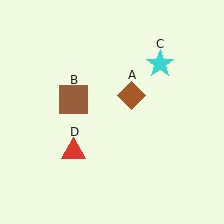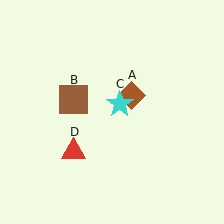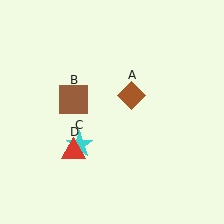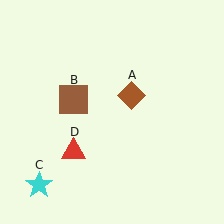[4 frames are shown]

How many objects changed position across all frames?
1 object changed position: cyan star (object C).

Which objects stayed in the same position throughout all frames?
Brown diamond (object A) and brown square (object B) and red triangle (object D) remained stationary.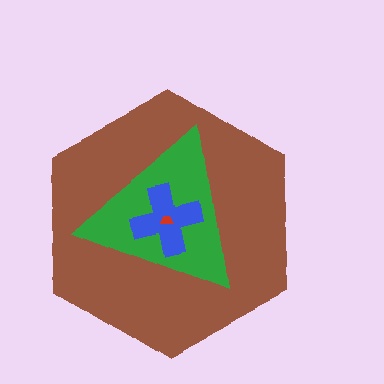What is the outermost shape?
The brown hexagon.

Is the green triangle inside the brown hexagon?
Yes.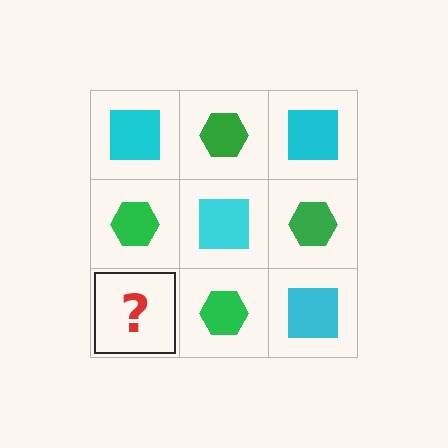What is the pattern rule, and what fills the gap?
The rule is that it alternates cyan square and green hexagon in a checkerboard pattern. The gap should be filled with a cyan square.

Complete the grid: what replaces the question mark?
The question mark should be replaced with a cyan square.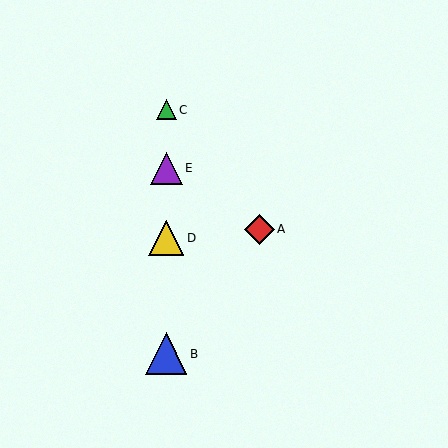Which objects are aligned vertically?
Objects B, C, D, E are aligned vertically.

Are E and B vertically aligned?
Yes, both are at x≈166.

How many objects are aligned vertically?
4 objects (B, C, D, E) are aligned vertically.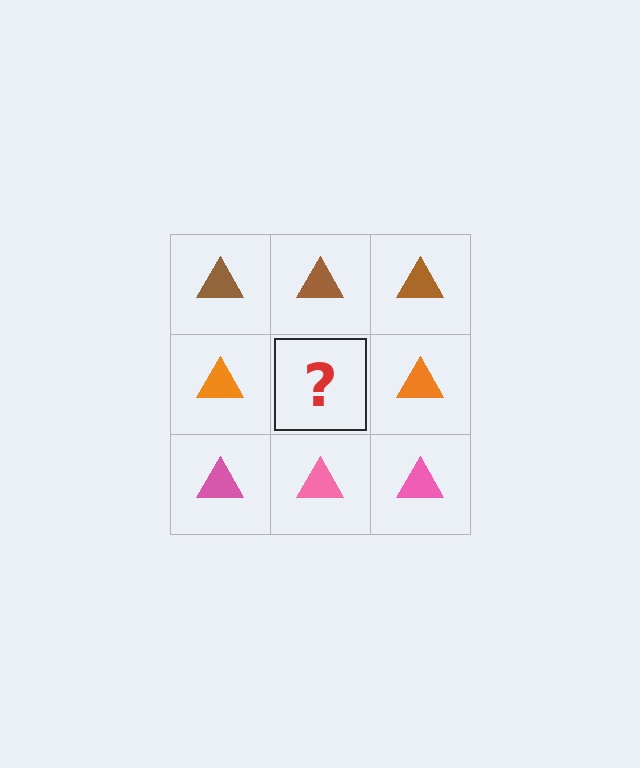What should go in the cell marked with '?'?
The missing cell should contain an orange triangle.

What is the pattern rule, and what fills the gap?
The rule is that each row has a consistent color. The gap should be filled with an orange triangle.